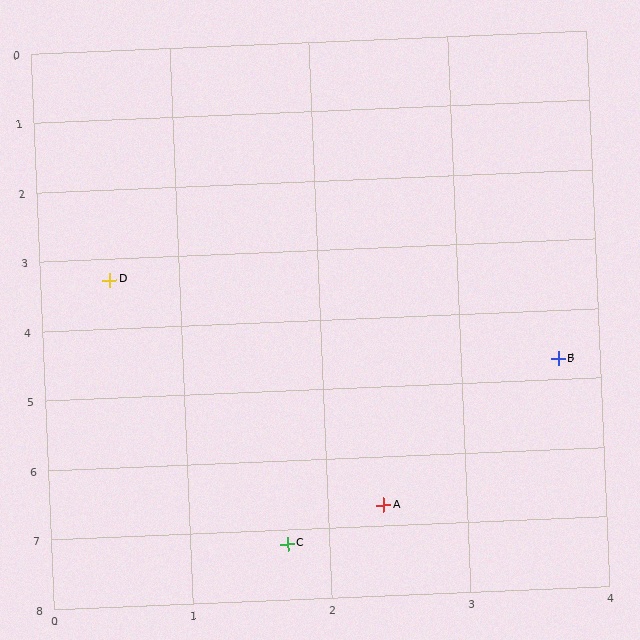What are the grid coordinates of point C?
Point C is at approximately (1.7, 7.2).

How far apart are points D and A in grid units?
Points D and A are about 3.9 grid units apart.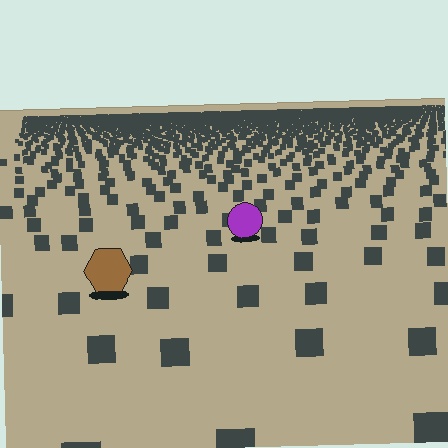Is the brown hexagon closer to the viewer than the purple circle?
Yes. The brown hexagon is closer — you can tell from the texture gradient: the ground texture is coarser near it.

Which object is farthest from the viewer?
The purple circle is farthest from the viewer. It appears smaller and the ground texture around it is denser.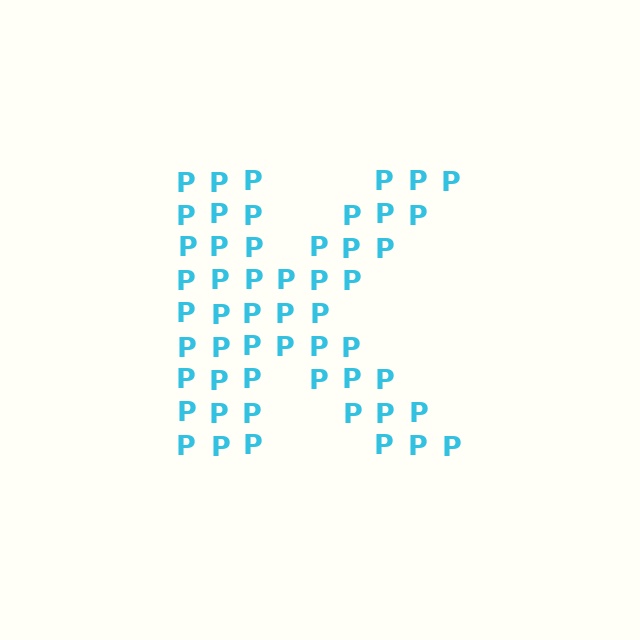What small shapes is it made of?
It is made of small letter P's.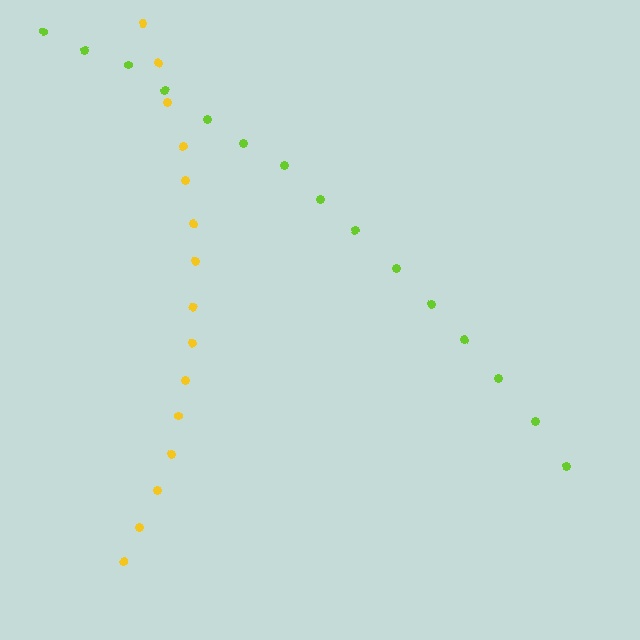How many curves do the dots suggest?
There are 2 distinct paths.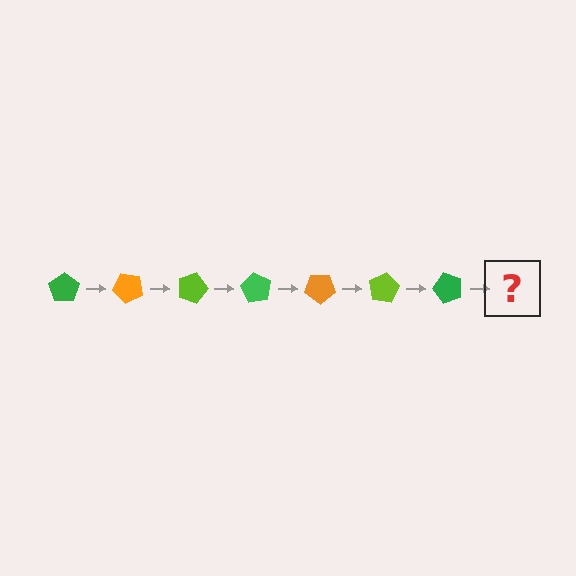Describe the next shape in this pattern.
It should be an orange pentagon, rotated 315 degrees from the start.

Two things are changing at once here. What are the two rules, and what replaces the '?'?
The two rules are that it rotates 45 degrees each step and the color cycles through green, orange, and lime. The '?' should be an orange pentagon, rotated 315 degrees from the start.